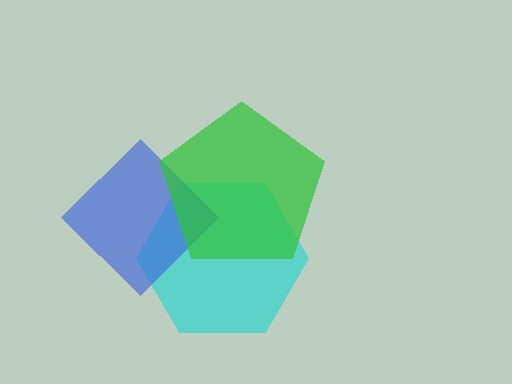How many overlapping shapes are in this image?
There are 3 overlapping shapes in the image.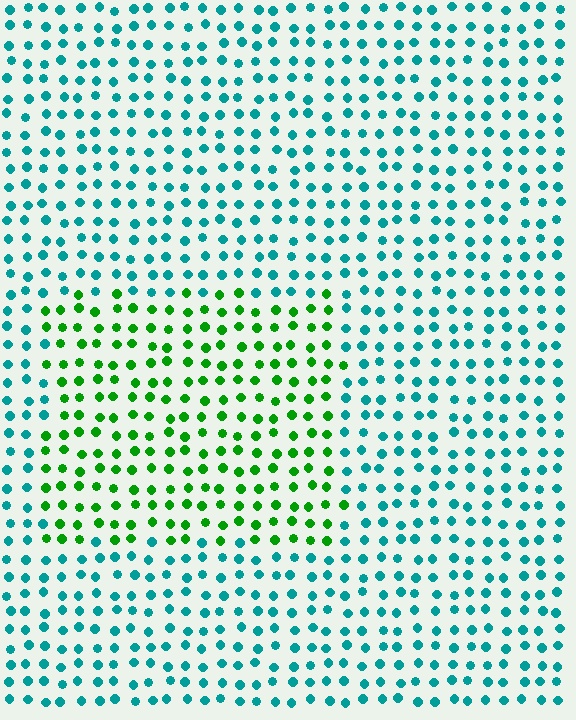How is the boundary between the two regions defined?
The boundary is defined purely by a slight shift in hue (about 57 degrees). Spacing, size, and orientation are identical on both sides.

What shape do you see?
I see a rectangle.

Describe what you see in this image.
The image is filled with small teal elements in a uniform arrangement. A rectangle-shaped region is visible where the elements are tinted to a slightly different hue, forming a subtle color boundary.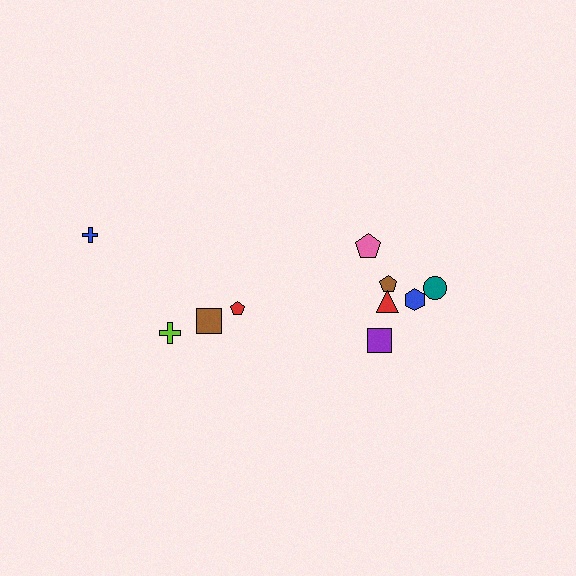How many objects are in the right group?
There are 6 objects.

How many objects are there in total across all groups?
There are 10 objects.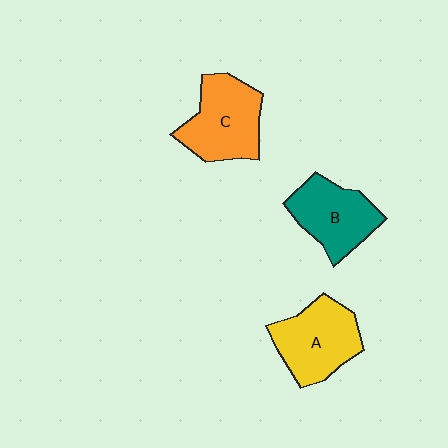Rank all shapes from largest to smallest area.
From largest to smallest: C (orange), A (yellow), B (teal).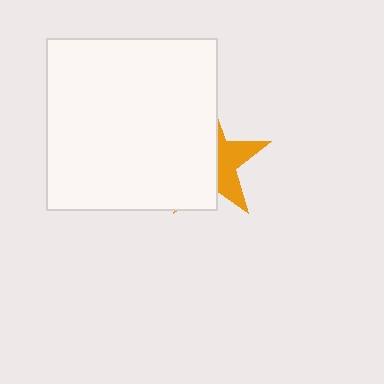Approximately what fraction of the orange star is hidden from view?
Roughly 61% of the orange star is hidden behind the white square.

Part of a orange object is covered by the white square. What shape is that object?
It is a star.